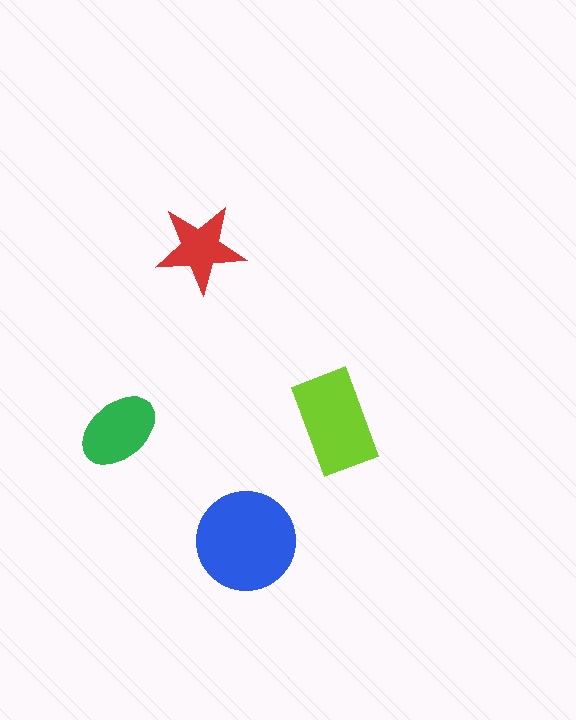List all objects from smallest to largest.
The red star, the green ellipse, the lime rectangle, the blue circle.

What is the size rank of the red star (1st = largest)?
4th.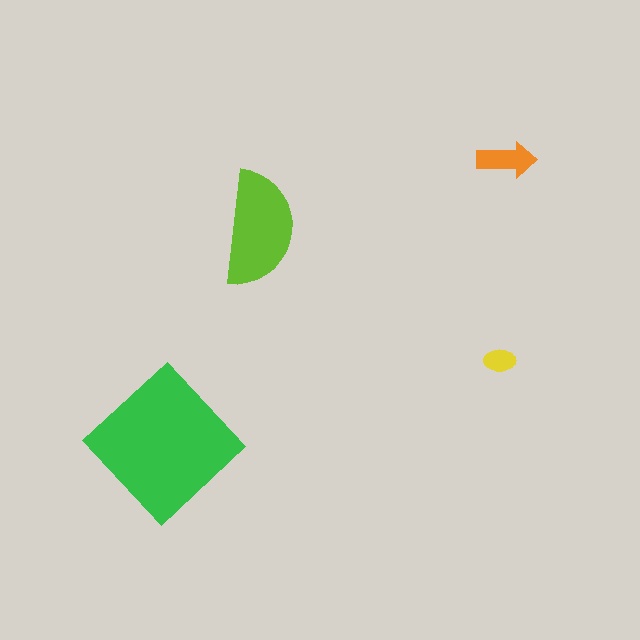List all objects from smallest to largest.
The yellow ellipse, the orange arrow, the lime semicircle, the green diamond.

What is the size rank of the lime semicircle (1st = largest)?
2nd.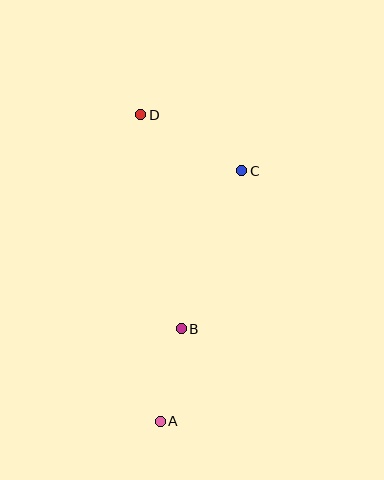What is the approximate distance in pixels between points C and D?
The distance between C and D is approximately 116 pixels.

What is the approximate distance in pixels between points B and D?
The distance between B and D is approximately 218 pixels.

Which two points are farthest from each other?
Points A and D are farthest from each other.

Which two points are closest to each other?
Points A and B are closest to each other.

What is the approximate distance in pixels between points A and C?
The distance between A and C is approximately 263 pixels.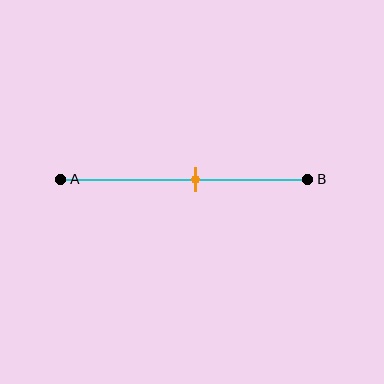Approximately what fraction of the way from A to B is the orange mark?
The orange mark is approximately 55% of the way from A to B.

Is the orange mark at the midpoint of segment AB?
No, the mark is at about 55% from A, not at the 50% midpoint.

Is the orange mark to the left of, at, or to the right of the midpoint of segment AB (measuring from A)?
The orange mark is to the right of the midpoint of segment AB.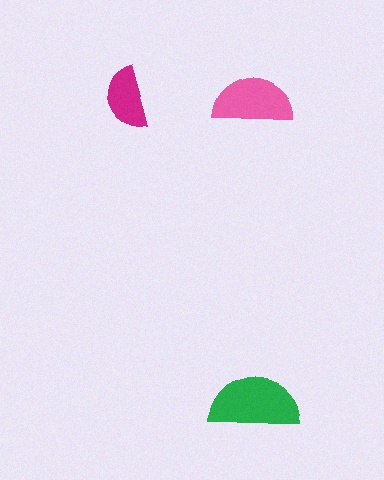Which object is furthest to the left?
The magenta semicircle is leftmost.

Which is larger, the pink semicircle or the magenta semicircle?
The pink one.